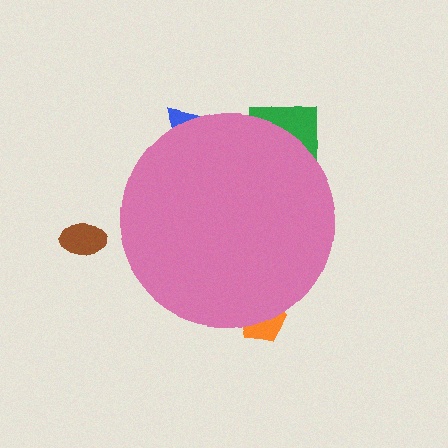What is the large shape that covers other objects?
A pink circle.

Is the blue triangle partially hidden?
Yes, the blue triangle is partially hidden behind the pink circle.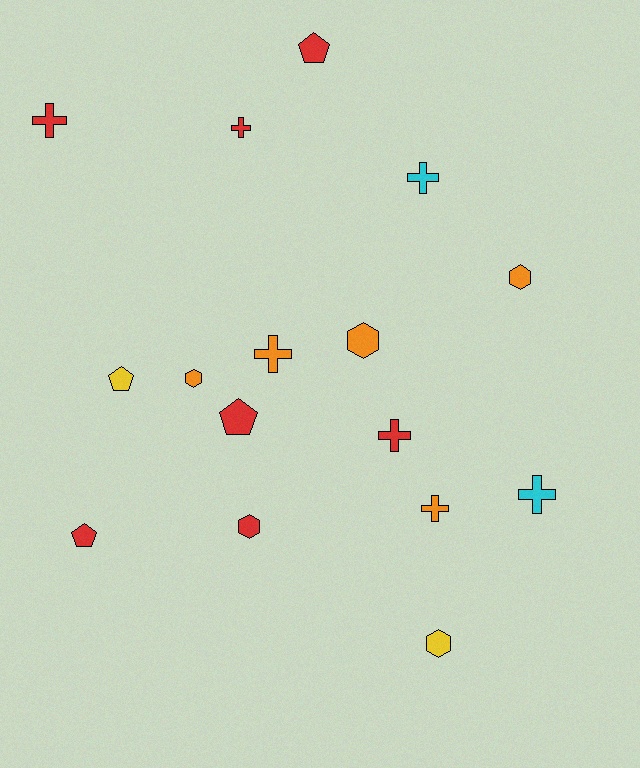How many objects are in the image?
There are 16 objects.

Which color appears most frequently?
Red, with 7 objects.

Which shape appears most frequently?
Cross, with 7 objects.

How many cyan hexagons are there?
There are no cyan hexagons.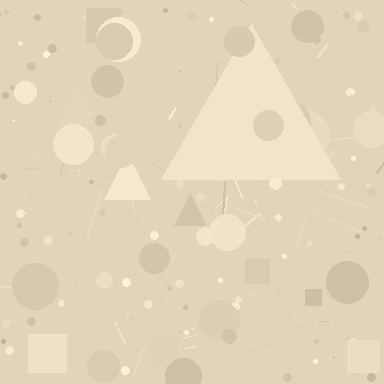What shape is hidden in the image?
A triangle is hidden in the image.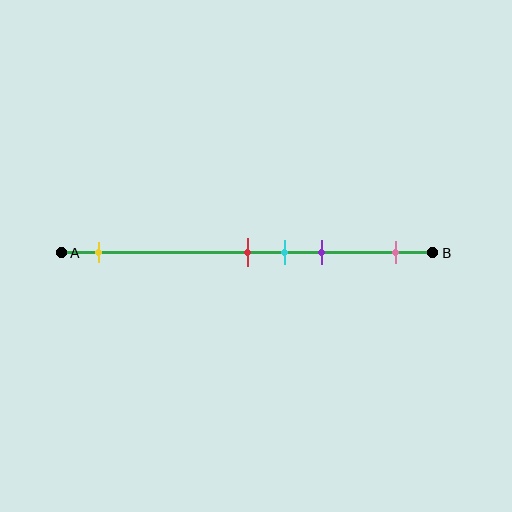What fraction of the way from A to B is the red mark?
The red mark is approximately 50% (0.5) of the way from A to B.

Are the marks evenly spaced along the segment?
No, the marks are not evenly spaced.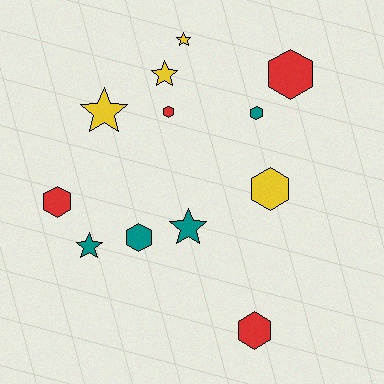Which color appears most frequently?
Yellow, with 4 objects.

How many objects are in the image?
There are 12 objects.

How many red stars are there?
There are no red stars.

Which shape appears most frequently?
Hexagon, with 7 objects.